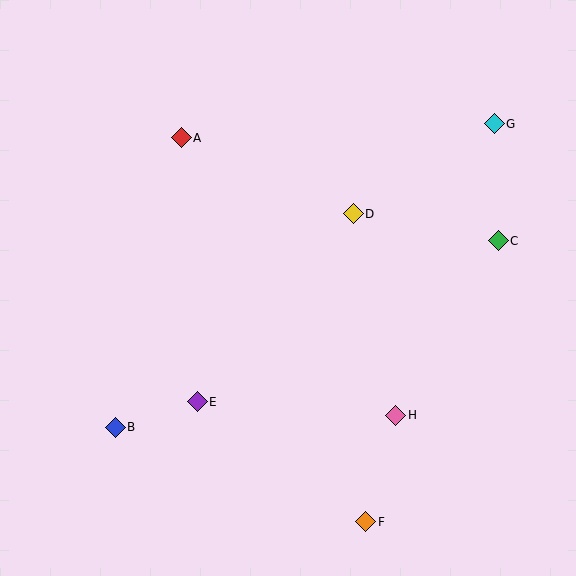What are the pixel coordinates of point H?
Point H is at (396, 415).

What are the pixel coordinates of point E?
Point E is at (197, 402).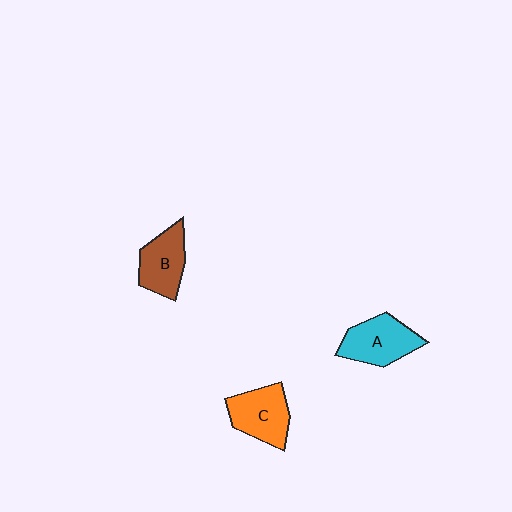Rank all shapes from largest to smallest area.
From largest to smallest: A (cyan), C (orange), B (brown).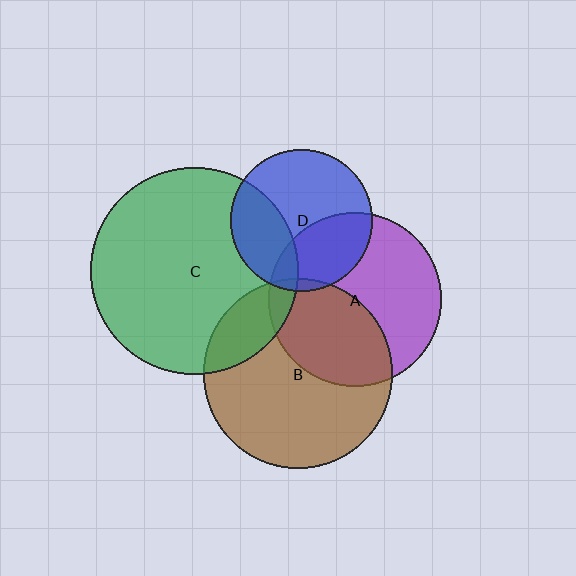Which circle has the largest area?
Circle C (green).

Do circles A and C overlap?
Yes.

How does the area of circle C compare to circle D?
Approximately 2.1 times.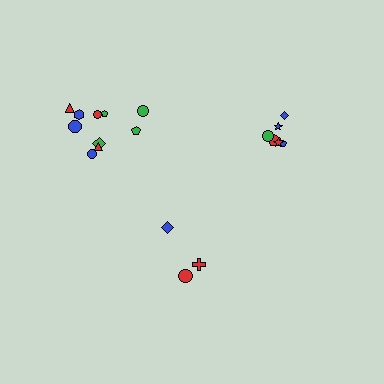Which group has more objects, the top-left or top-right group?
The top-left group.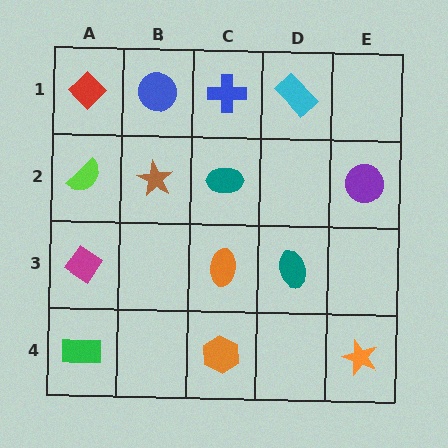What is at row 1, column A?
A red diamond.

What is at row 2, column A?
A lime semicircle.